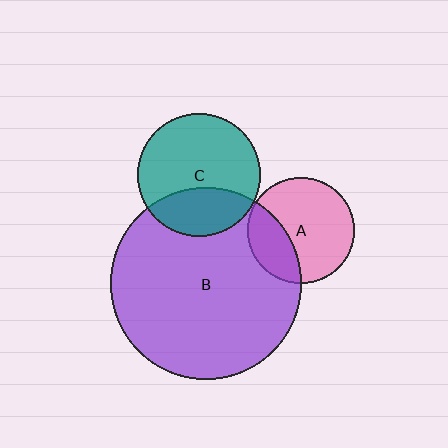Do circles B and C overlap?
Yes.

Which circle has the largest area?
Circle B (purple).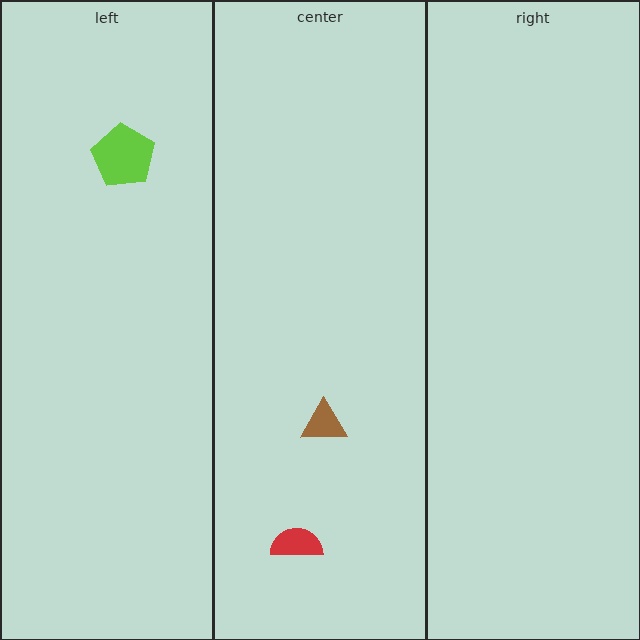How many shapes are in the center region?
2.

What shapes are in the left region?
The lime pentagon.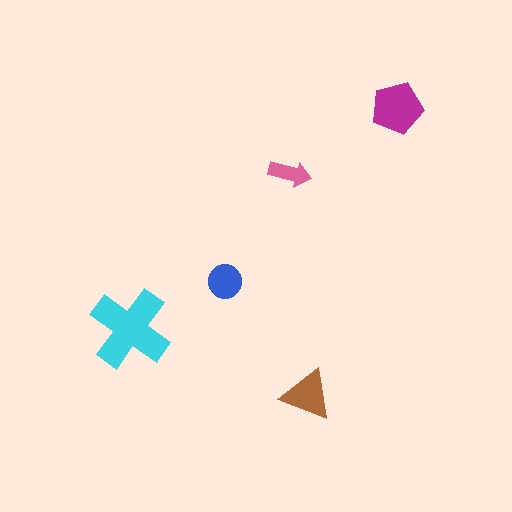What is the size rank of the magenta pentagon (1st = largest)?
2nd.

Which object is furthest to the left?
The cyan cross is leftmost.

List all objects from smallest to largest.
The pink arrow, the blue circle, the brown triangle, the magenta pentagon, the cyan cross.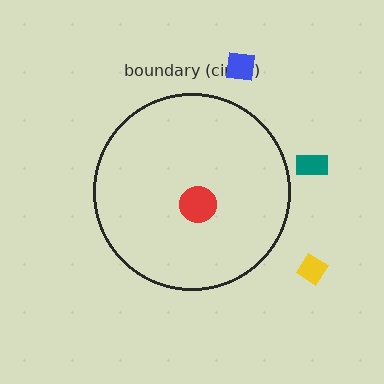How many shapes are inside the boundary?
1 inside, 3 outside.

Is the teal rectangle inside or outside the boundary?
Outside.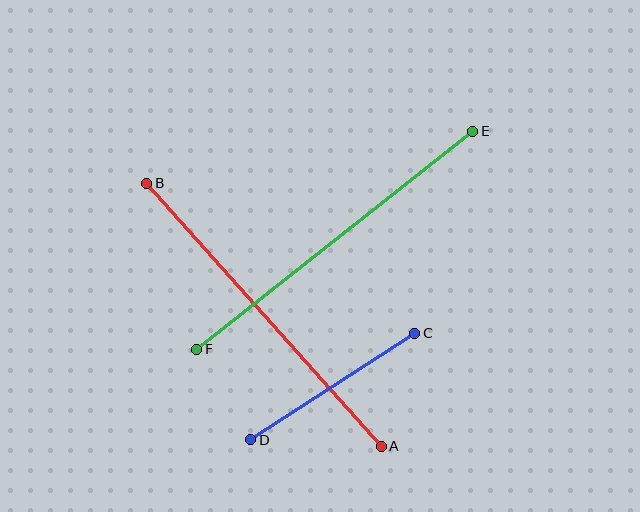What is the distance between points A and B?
The distance is approximately 353 pixels.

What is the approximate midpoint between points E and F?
The midpoint is at approximately (335, 240) pixels.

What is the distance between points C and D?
The distance is approximately 195 pixels.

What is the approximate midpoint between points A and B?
The midpoint is at approximately (264, 315) pixels.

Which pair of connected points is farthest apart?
Points A and B are farthest apart.